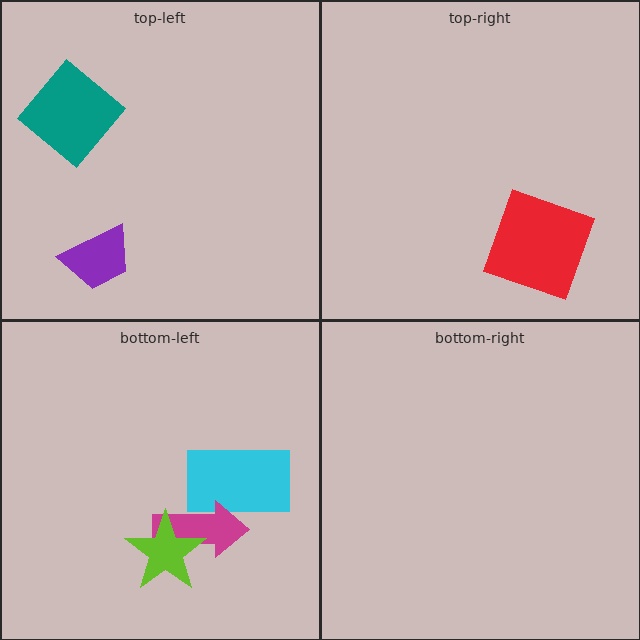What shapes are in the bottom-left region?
The cyan rectangle, the magenta arrow, the lime star.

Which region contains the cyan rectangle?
The bottom-left region.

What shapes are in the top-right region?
The red square.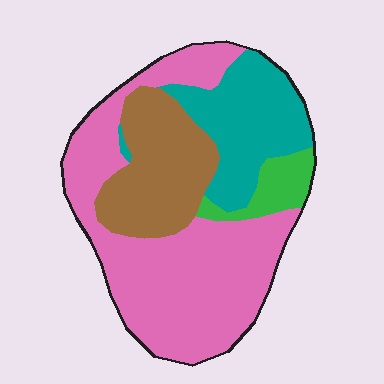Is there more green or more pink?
Pink.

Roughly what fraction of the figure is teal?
Teal covers 21% of the figure.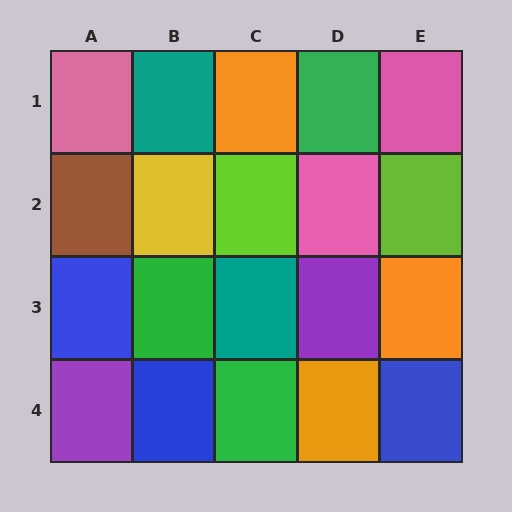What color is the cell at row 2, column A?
Brown.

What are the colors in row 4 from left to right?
Purple, blue, green, orange, blue.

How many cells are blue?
3 cells are blue.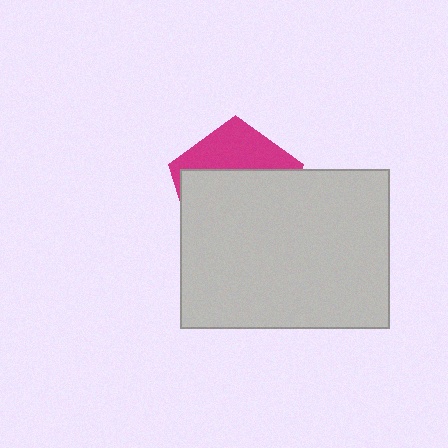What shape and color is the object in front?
The object in front is a light gray rectangle.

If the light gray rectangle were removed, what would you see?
You would see the complete magenta pentagon.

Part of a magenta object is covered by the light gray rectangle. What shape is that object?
It is a pentagon.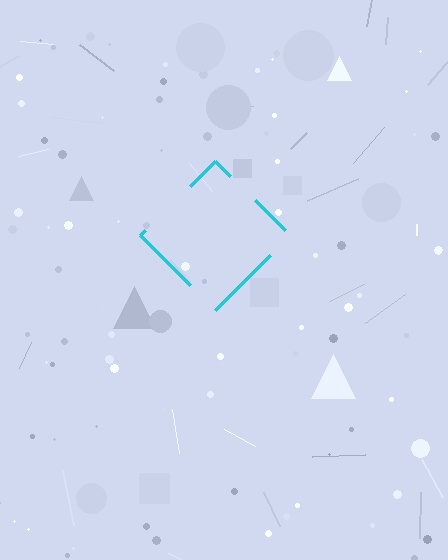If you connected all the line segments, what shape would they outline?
They would outline a diamond.